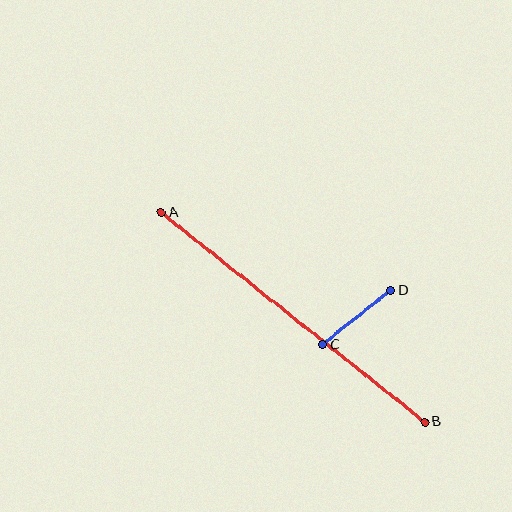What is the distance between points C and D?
The distance is approximately 87 pixels.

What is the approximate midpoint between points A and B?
The midpoint is at approximately (293, 317) pixels.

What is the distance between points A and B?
The distance is approximately 337 pixels.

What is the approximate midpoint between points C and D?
The midpoint is at approximately (357, 317) pixels.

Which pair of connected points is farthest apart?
Points A and B are farthest apart.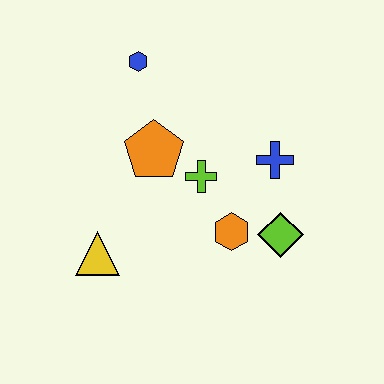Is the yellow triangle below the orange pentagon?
Yes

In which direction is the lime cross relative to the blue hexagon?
The lime cross is below the blue hexagon.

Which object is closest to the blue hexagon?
The orange pentagon is closest to the blue hexagon.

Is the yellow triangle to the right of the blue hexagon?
No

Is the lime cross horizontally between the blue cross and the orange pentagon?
Yes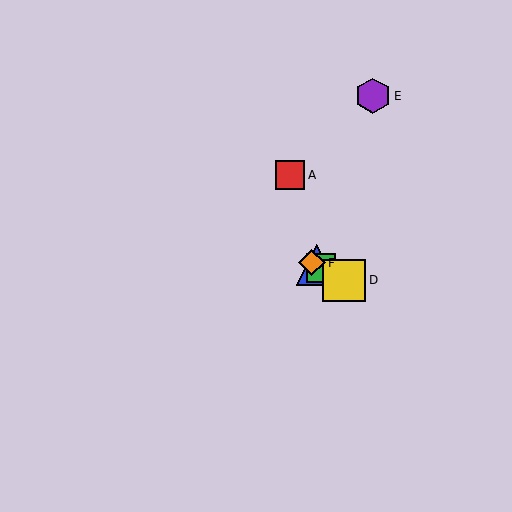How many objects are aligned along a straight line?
4 objects (B, C, D, F) are aligned along a straight line.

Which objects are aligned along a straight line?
Objects B, C, D, F are aligned along a straight line.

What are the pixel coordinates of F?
Object F is at (312, 263).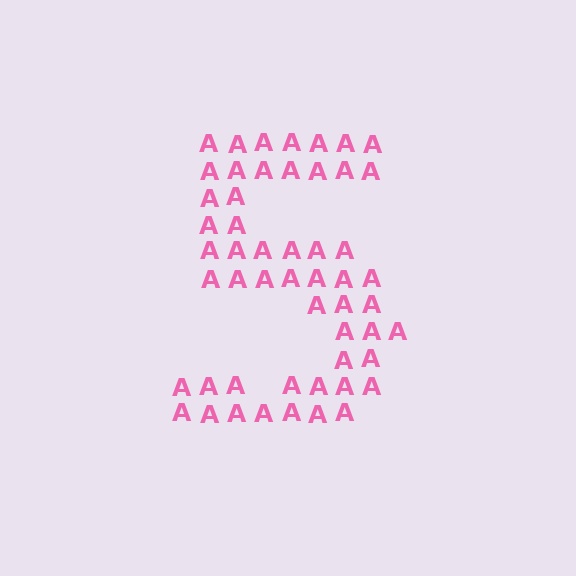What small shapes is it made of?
It is made of small letter A's.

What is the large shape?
The large shape is the digit 5.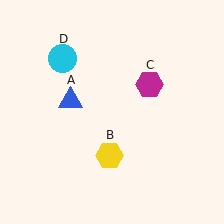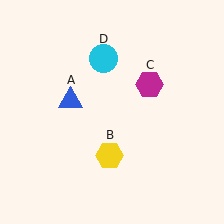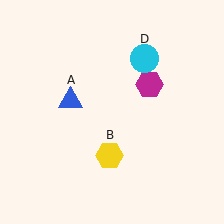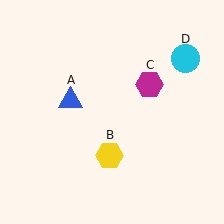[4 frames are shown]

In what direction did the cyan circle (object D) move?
The cyan circle (object D) moved right.